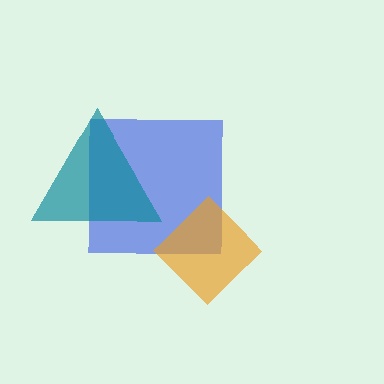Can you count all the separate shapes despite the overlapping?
Yes, there are 3 separate shapes.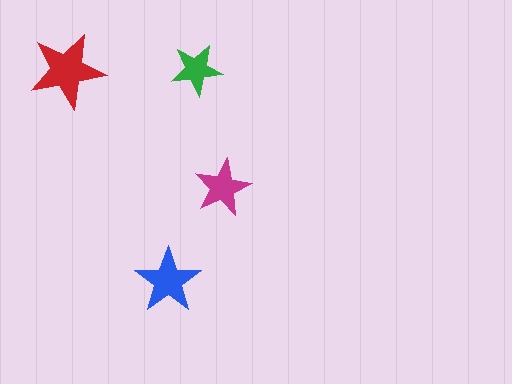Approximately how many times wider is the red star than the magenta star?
About 1.5 times wider.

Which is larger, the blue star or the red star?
The red one.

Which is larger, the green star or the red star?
The red one.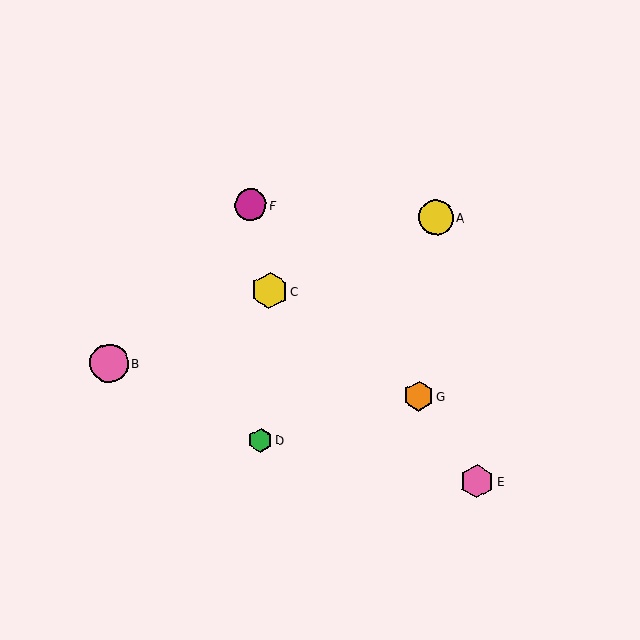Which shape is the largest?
The pink circle (labeled B) is the largest.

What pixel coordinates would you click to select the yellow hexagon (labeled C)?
Click at (269, 291) to select the yellow hexagon C.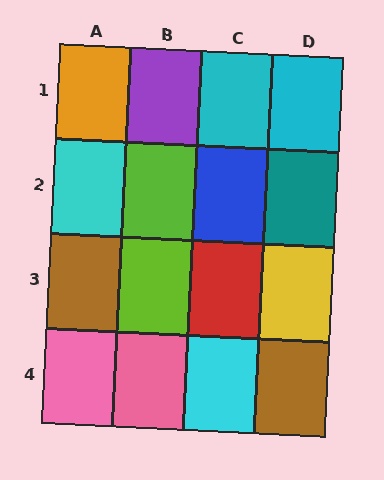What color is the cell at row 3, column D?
Yellow.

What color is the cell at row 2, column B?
Lime.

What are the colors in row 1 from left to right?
Orange, purple, cyan, cyan.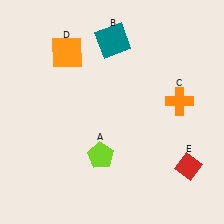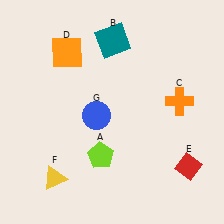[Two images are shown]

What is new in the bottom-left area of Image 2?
A yellow triangle (F) was added in the bottom-left area of Image 2.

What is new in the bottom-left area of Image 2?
A blue circle (G) was added in the bottom-left area of Image 2.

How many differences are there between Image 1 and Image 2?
There are 2 differences between the two images.